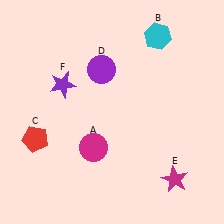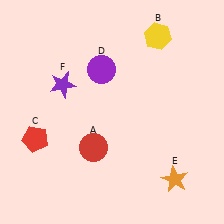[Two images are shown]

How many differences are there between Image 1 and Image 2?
There are 3 differences between the two images.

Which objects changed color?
A changed from magenta to red. B changed from cyan to yellow. E changed from magenta to orange.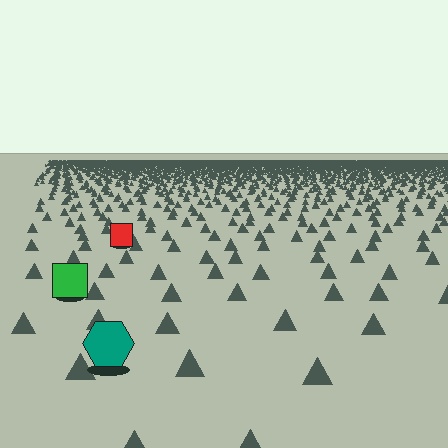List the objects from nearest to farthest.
From nearest to farthest: the teal hexagon, the green square, the red square.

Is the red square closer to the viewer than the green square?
No. The green square is closer — you can tell from the texture gradient: the ground texture is coarser near it.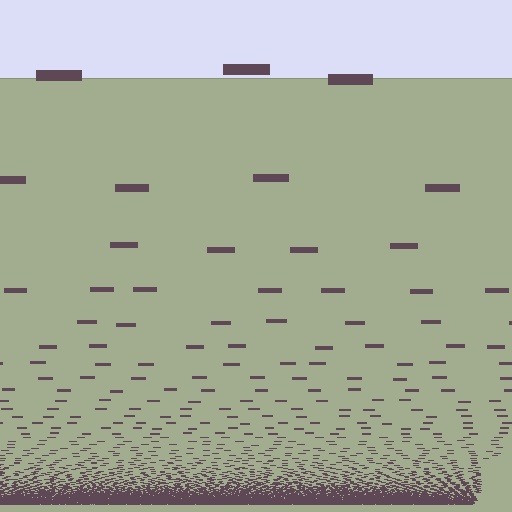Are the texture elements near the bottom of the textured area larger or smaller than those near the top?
Smaller. The gradient is inverted — elements near the bottom are smaller and denser.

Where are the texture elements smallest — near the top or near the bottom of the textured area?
Near the bottom.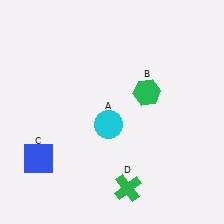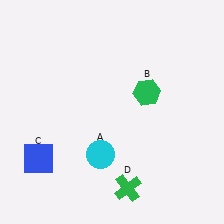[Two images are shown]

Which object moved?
The cyan circle (A) moved down.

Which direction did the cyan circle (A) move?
The cyan circle (A) moved down.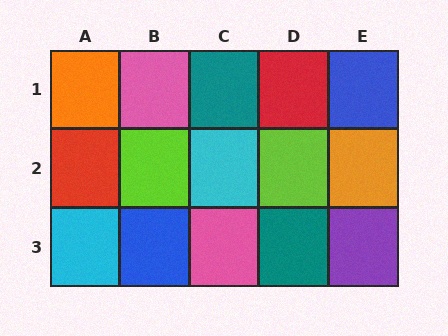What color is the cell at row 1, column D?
Red.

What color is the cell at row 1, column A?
Orange.